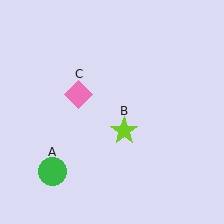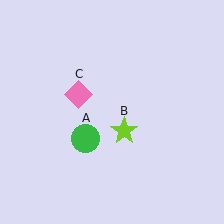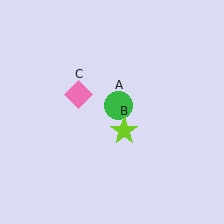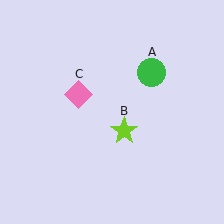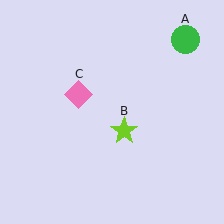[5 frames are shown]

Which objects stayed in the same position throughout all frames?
Lime star (object B) and pink diamond (object C) remained stationary.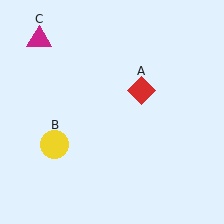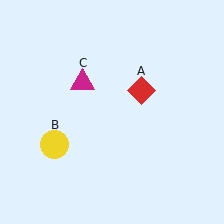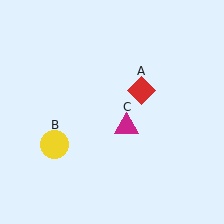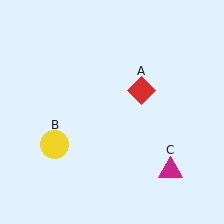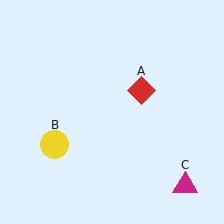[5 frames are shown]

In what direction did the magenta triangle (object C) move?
The magenta triangle (object C) moved down and to the right.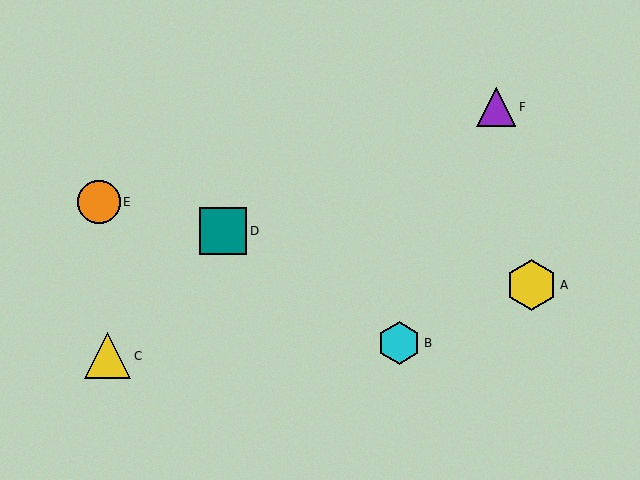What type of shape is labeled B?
Shape B is a cyan hexagon.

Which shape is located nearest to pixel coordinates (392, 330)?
The cyan hexagon (labeled B) at (399, 343) is nearest to that location.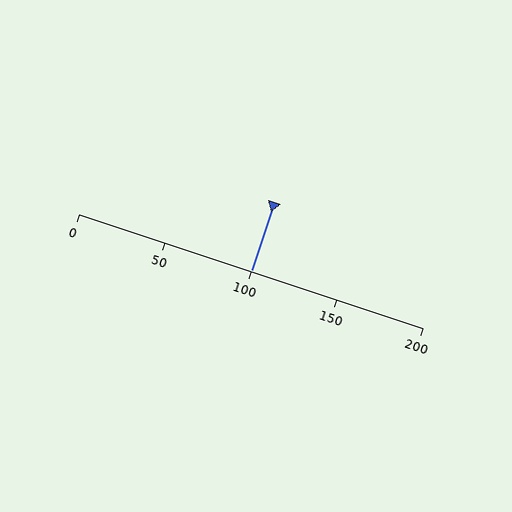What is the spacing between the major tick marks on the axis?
The major ticks are spaced 50 apart.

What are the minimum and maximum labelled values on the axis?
The axis runs from 0 to 200.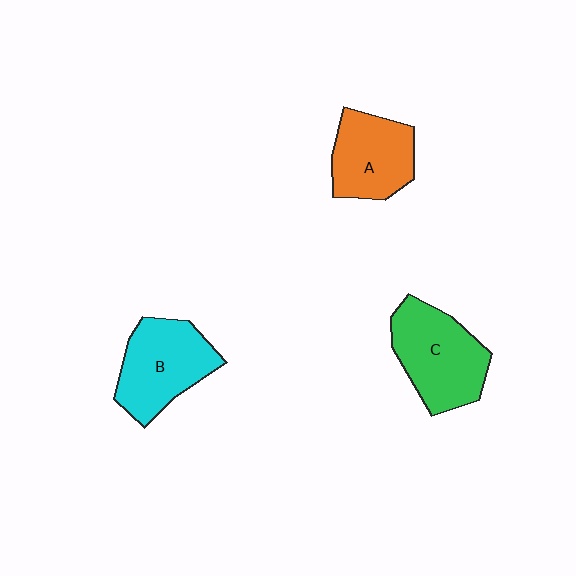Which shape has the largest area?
Shape C (green).